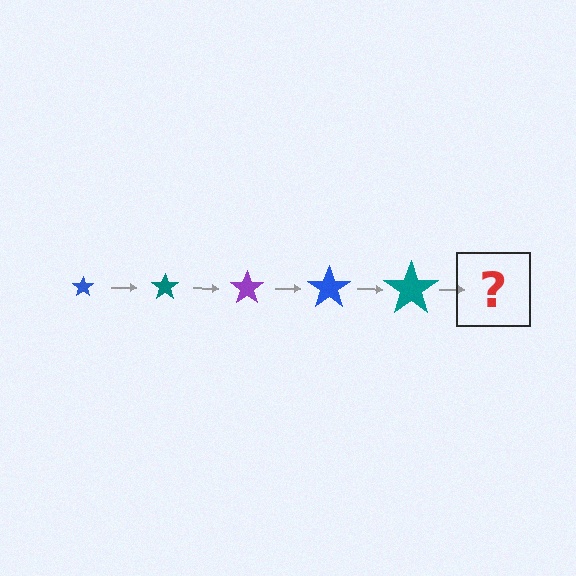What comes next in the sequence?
The next element should be a purple star, larger than the previous one.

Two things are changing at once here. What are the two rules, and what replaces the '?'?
The two rules are that the star grows larger each step and the color cycles through blue, teal, and purple. The '?' should be a purple star, larger than the previous one.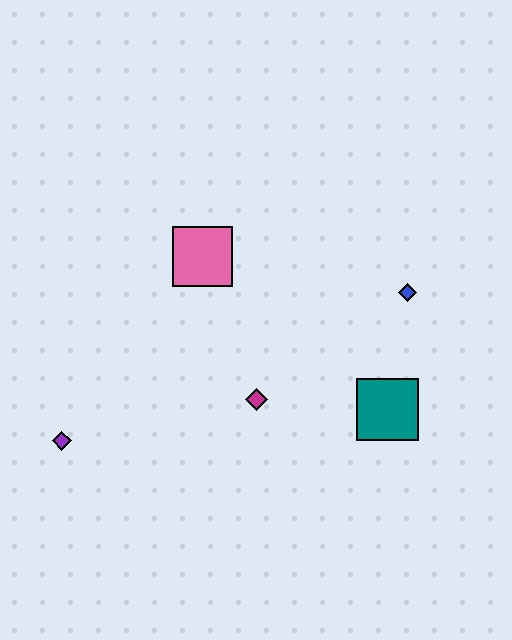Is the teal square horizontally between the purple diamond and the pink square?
No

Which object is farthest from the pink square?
The teal square is farthest from the pink square.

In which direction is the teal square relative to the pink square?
The teal square is to the right of the pink square.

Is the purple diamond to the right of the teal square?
No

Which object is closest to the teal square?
The blue diamond is closest to the teal square.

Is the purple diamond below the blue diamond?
Yes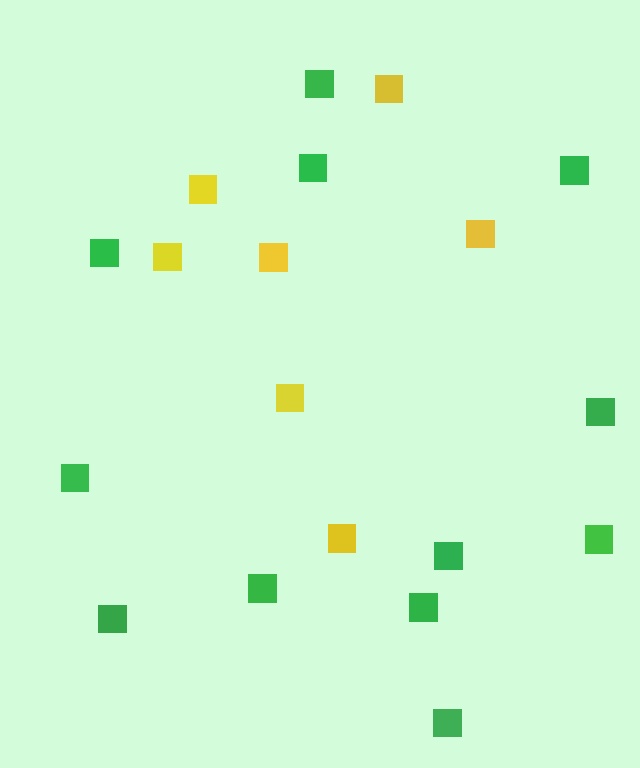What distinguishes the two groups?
There are 2 groups: one group of green squares (12) and one group of yellow squares (7).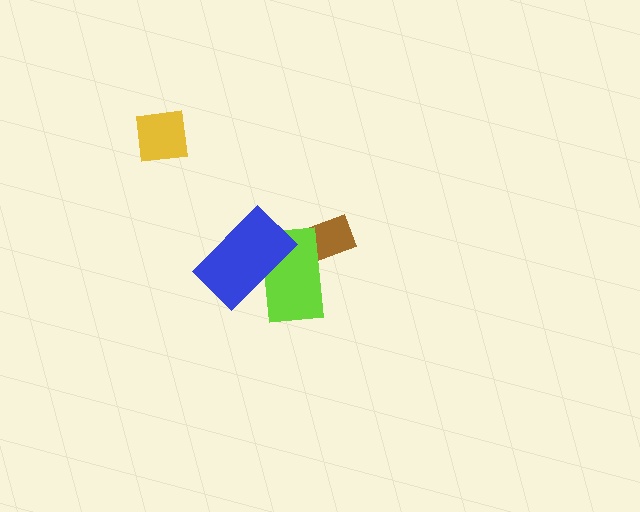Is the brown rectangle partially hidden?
Yes, it is partially covered by another shape.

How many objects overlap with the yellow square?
0 objects overlap with the yellow square.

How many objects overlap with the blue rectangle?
1 object overlaps with the blue rectangle.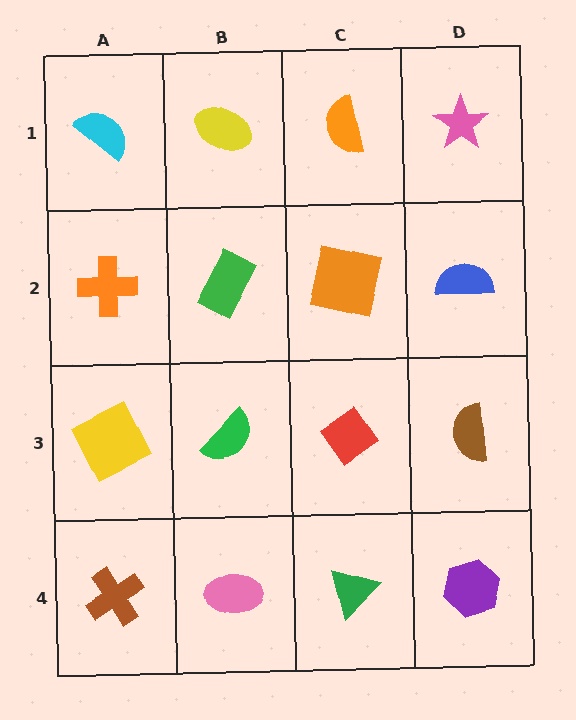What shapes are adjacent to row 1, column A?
An orange cross (row 2, column A), a yellow ellipse (row 1, column B).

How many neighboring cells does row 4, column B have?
3.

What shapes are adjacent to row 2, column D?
A pink star (row 1, column D), a brown semicircle (row 3, column D), an orange square (row 2, column C).